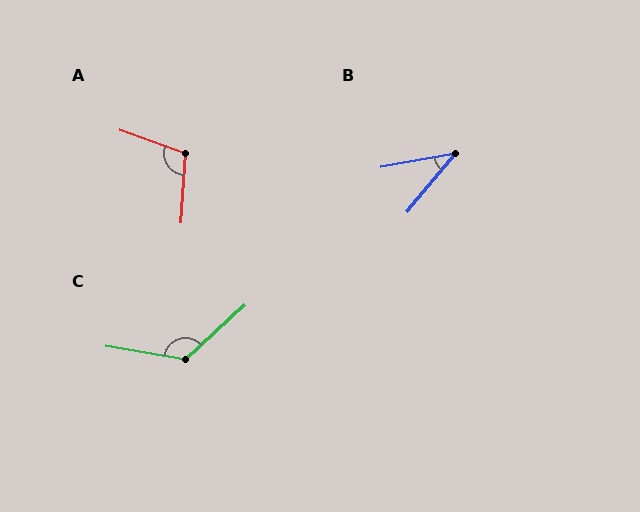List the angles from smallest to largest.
B (40°), A (106°), C (128°).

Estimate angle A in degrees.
Approximately 106 degrees.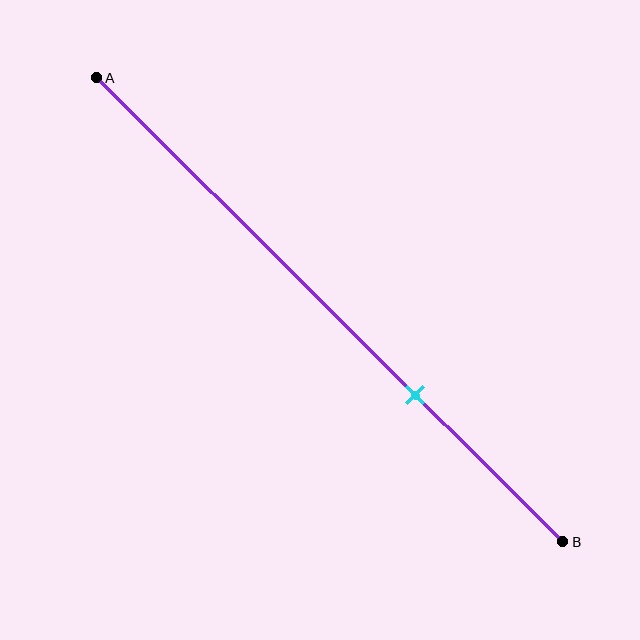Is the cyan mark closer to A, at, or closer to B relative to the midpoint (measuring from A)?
The cyan mark is closer to point B than the midpoint of segment AB.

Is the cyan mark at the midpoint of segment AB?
No, the mark is at about 70% from A, not at the 50% midpoint.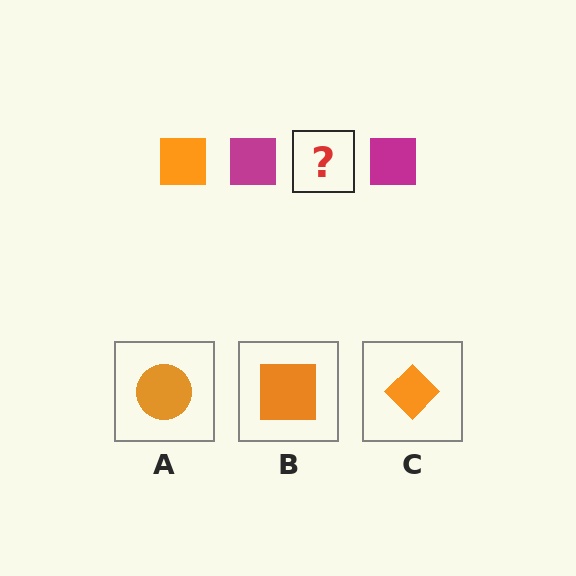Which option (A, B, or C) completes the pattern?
B.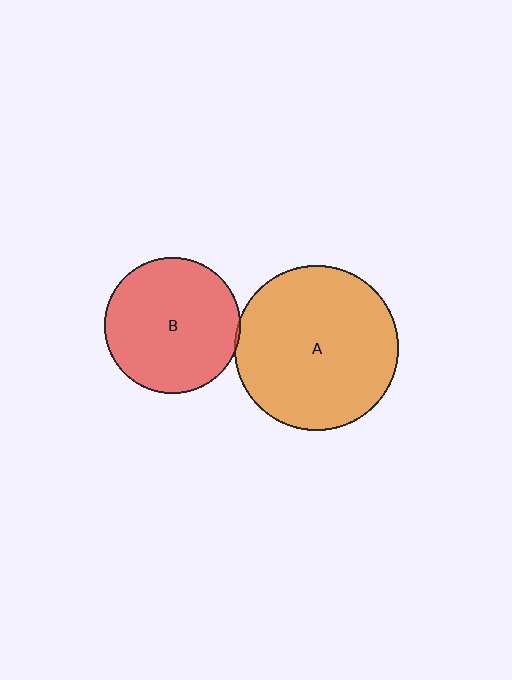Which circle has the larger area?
Circle A (orange).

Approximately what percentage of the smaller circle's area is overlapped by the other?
Approximately 5%.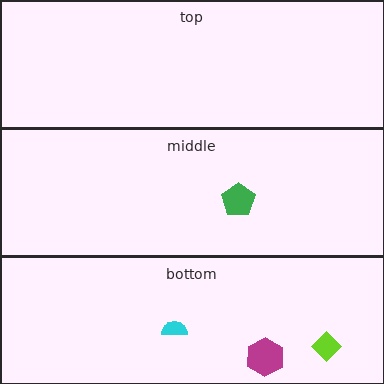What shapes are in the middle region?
The green pentagon.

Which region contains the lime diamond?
The bottom region.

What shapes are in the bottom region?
The magenta hexagon, the lime diamond, the cyan semicircle.